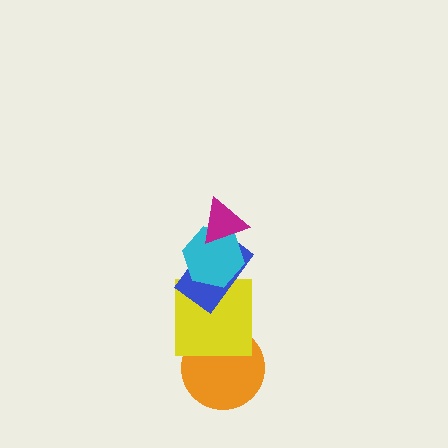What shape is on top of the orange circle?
The yellow square is on top of the orange circle.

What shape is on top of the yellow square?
The blue rectangle is on top of the yellow square.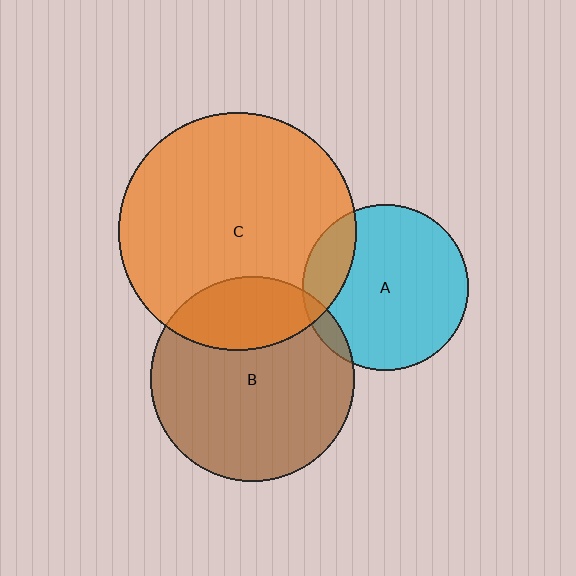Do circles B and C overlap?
Yes.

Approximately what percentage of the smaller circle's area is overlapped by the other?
Approximately 25%.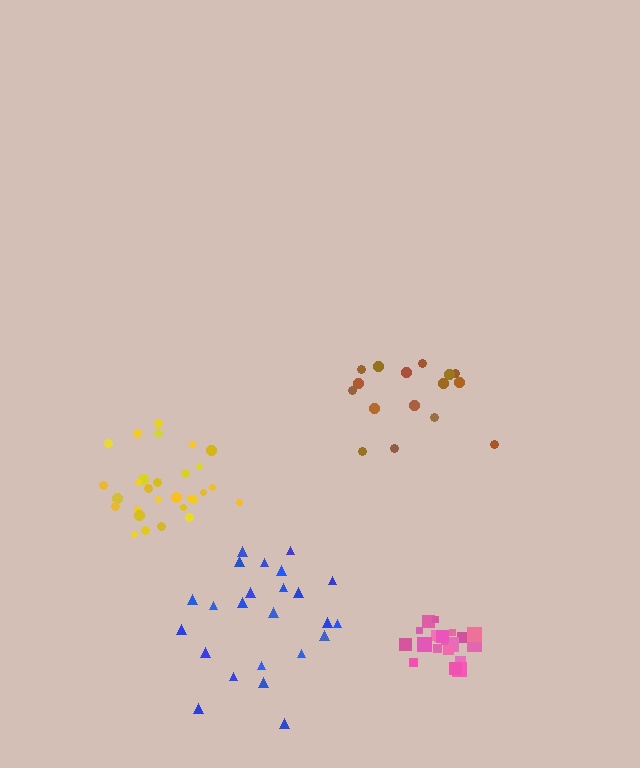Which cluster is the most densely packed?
Pink.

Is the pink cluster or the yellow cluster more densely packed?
Pink.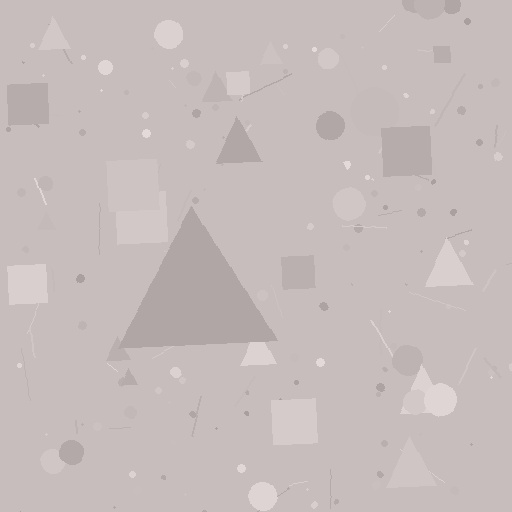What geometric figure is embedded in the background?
A triangle is embedded in the background.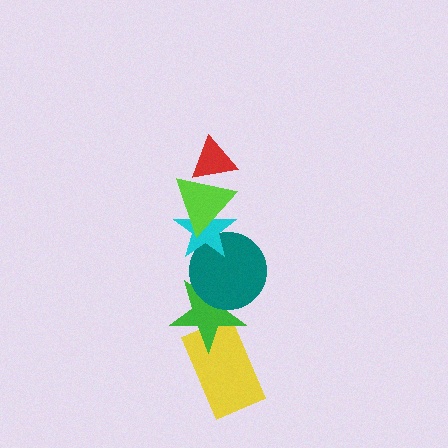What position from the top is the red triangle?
The red triangle is 1st from the top.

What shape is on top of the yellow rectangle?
The green star is on top of the yellow rectangle.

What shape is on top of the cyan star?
The lime triangle is on top of the cyan star.